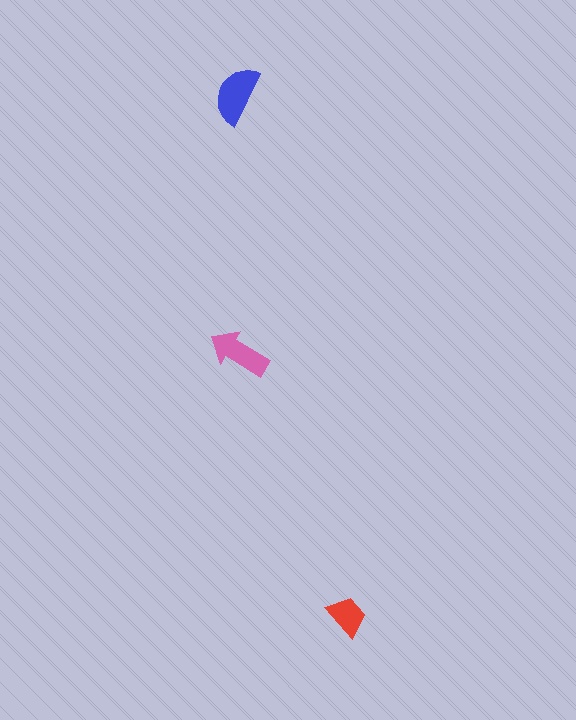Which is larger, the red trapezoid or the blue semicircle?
The blue semicircle.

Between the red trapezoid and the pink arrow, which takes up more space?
The pink arrow.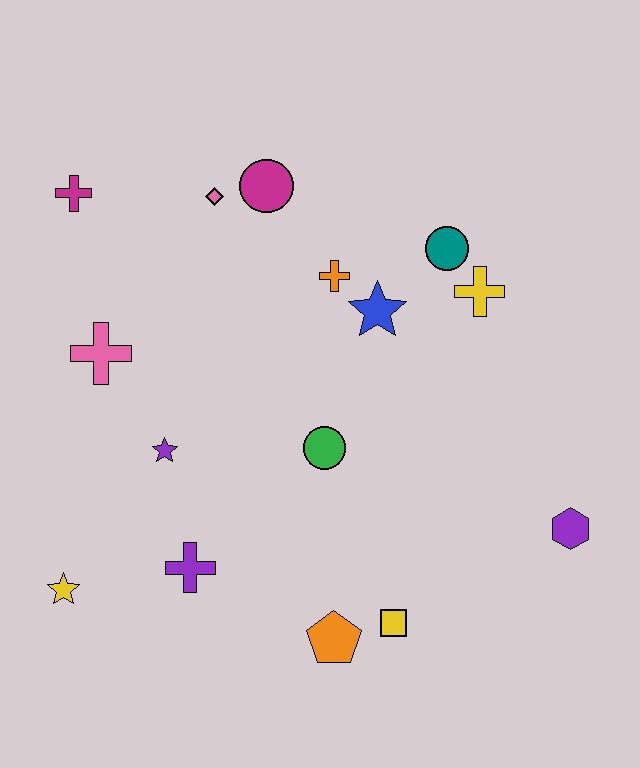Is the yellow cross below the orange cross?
Yes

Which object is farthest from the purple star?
The purple hexagon is farthest from the purple star.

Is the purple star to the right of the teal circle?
No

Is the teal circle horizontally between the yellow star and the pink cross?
No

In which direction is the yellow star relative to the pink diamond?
The yellow star is below the pink diamond.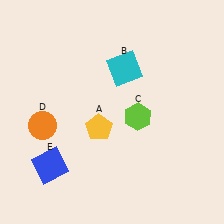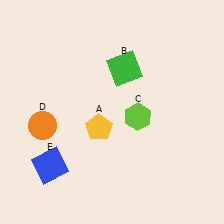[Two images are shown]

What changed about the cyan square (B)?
In Image 1, B is cyan. In Image 2, it changed to green.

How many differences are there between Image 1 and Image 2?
There is 1 difference between the two images.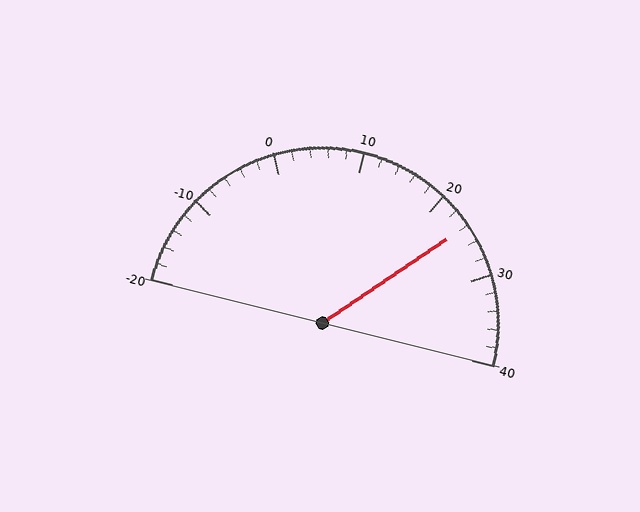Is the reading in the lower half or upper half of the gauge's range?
The reading is in the upper half of the range (-20 to 40).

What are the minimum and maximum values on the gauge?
The gauge ranges from -20 to 40.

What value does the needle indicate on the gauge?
The needle indicates approximately 24.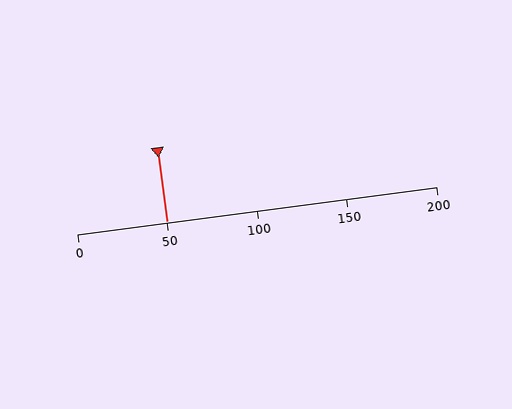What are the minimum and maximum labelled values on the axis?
The axis runs from 0 to 200.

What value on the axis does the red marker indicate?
The marker indicates approximately 50.